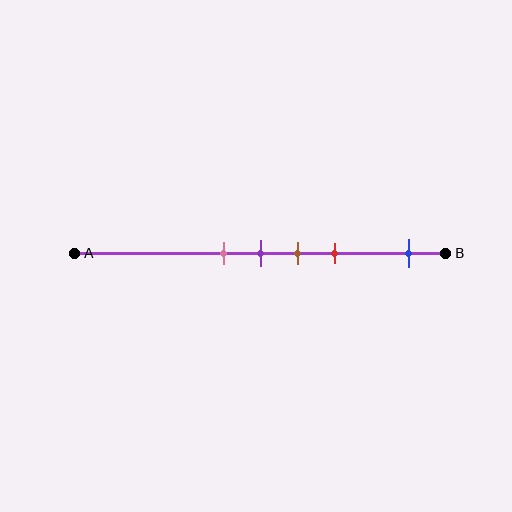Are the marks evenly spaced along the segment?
No, the marks are not evenly spaced.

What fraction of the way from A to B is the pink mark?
The pink mark is approximately 40% (0.4) of the way from A to B.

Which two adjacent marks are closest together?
The pink and purple marks are the closest adjacent pair.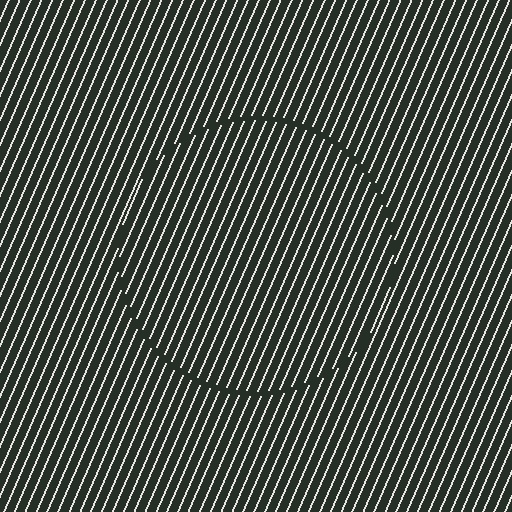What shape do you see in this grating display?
An illusory circle. The interior of the shape contains the same grating, shifted by half a period — the contour is defined by the phase discontinuity where line-ends from the inner and outer gratings abut.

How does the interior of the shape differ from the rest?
The interior of the shape contains the same grating, shifted by half a period — the contour is defined by the phase discontinuity where line-ends from the inner and outer gratings abut.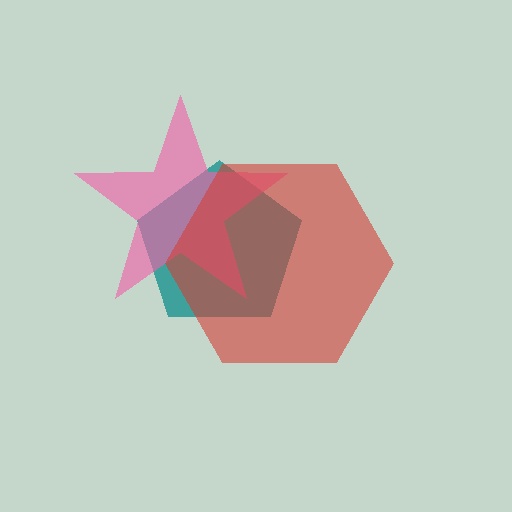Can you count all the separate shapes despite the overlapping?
Yes, there are 3 separate shapes.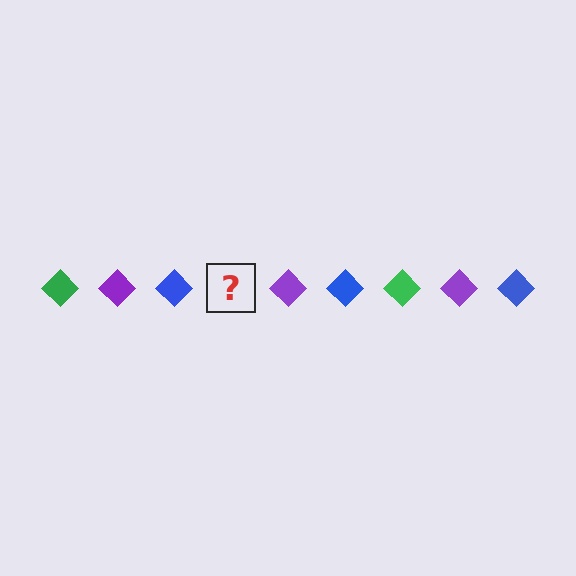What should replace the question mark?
The question mark should be replaced with a green diamond.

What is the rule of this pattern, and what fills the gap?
The rule is that the pattern cycles through green, purple, blue diamonds. The gap should be filled with a green diamond.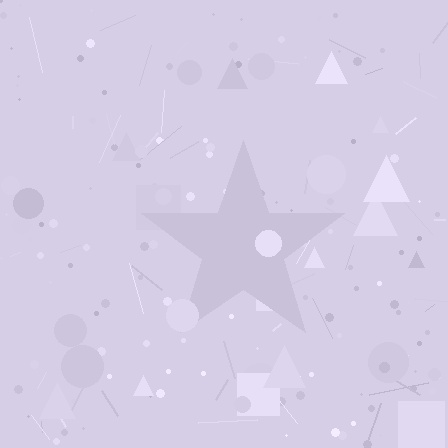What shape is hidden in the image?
A star is hidden in the image.